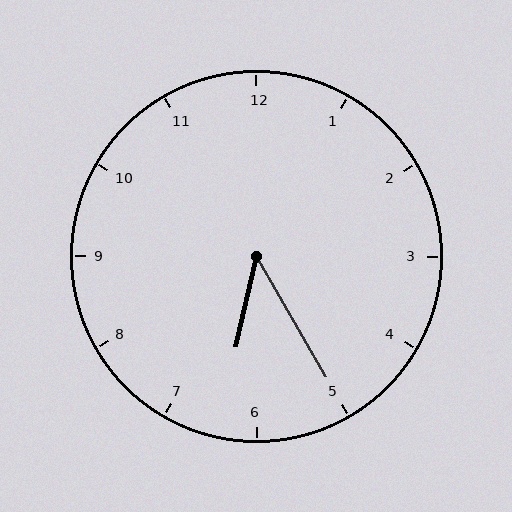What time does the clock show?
6:25.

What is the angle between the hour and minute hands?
Approximately 42 degrees.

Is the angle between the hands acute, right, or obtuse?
It is acute.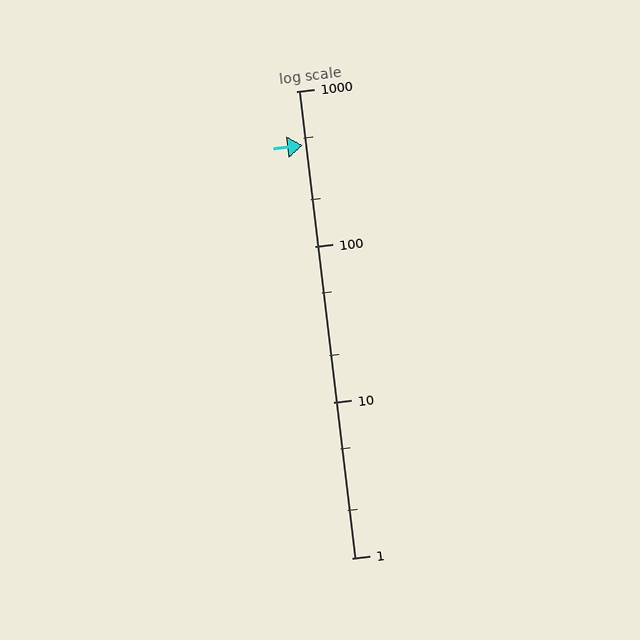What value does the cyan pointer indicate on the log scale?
The pointer indicates approximately 450.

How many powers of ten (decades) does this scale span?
The scale spans 3 decades, from 1 to 1000.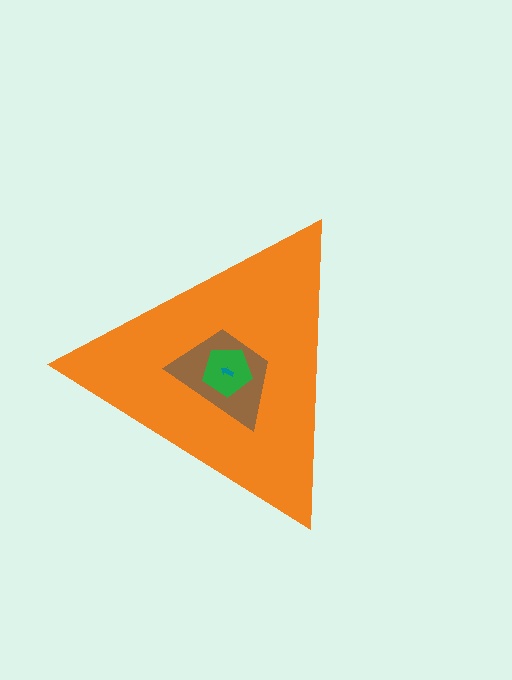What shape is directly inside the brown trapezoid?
The green pentagon.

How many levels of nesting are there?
4.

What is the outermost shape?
The orange triangle.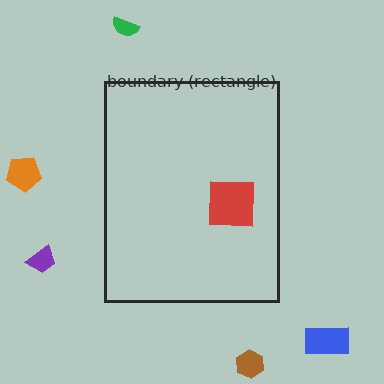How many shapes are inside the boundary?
1 inside, 5 outside.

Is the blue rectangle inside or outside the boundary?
Outside.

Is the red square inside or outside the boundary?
Inside.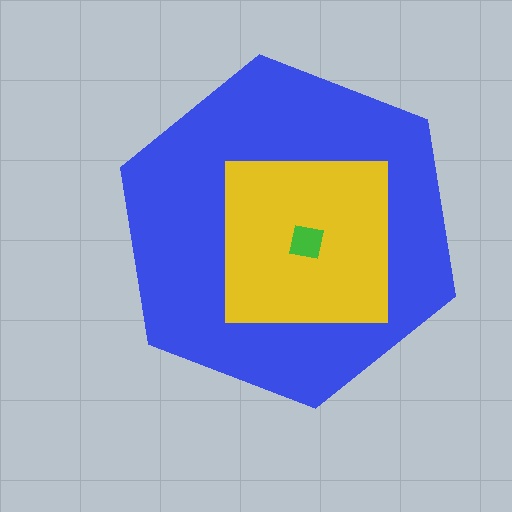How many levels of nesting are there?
3.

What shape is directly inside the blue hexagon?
The yellow square.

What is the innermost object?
The green square.